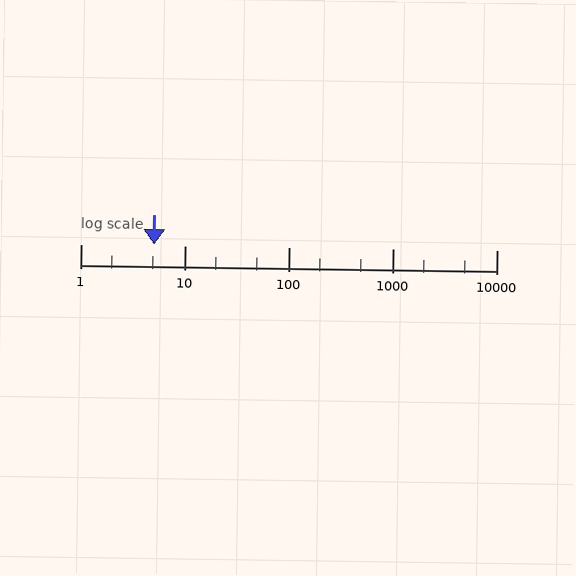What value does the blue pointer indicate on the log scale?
The pointer indicates approximately 5.1.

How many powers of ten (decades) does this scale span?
The scale spans 4 decades, from 1 to 10000.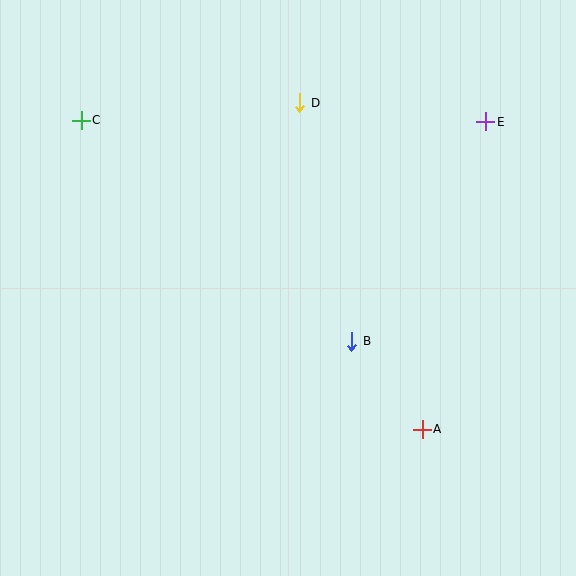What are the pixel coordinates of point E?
Point E is at (486, 122).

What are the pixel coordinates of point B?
Point B is at (352, 341).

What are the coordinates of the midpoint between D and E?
The midpoint between D and E is at (393, 112).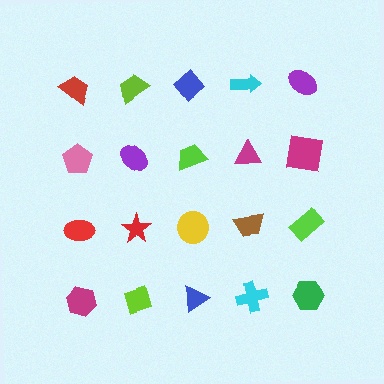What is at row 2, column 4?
A magenta triangle.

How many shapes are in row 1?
5 shapes.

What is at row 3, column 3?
A yellow circle.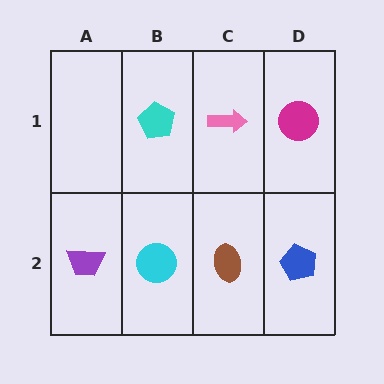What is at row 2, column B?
A cyan circle.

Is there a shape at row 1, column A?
No, that cell is empty.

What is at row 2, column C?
A brown ellipse.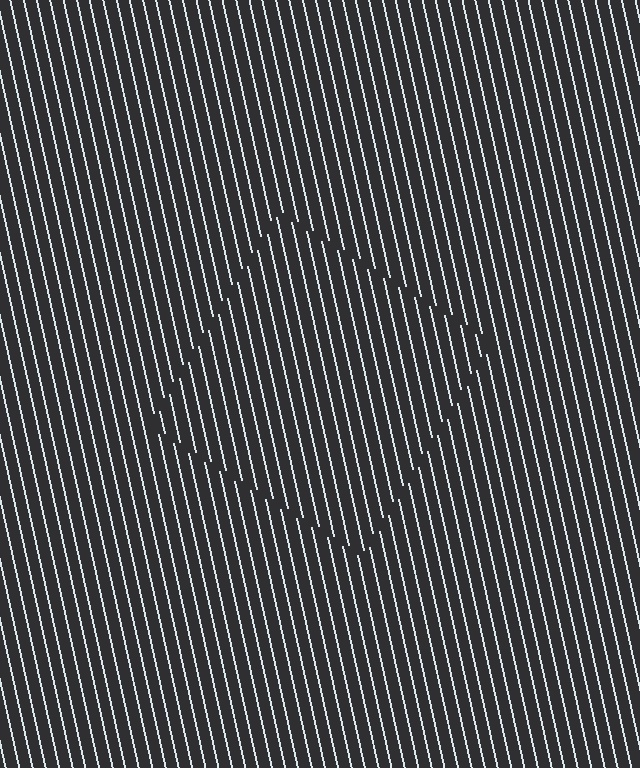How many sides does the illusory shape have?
4 sides — the line-ends trace a square.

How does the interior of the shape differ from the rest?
The interior of the shape contains the same grating, shifted by half a period — the contour is defined by the phase discontinuity where line-ends from the inner and outer gratings abut.